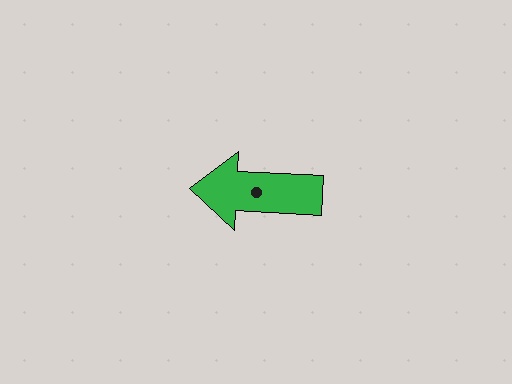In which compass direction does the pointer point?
West.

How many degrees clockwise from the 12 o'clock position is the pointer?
Approximately 273 degrees.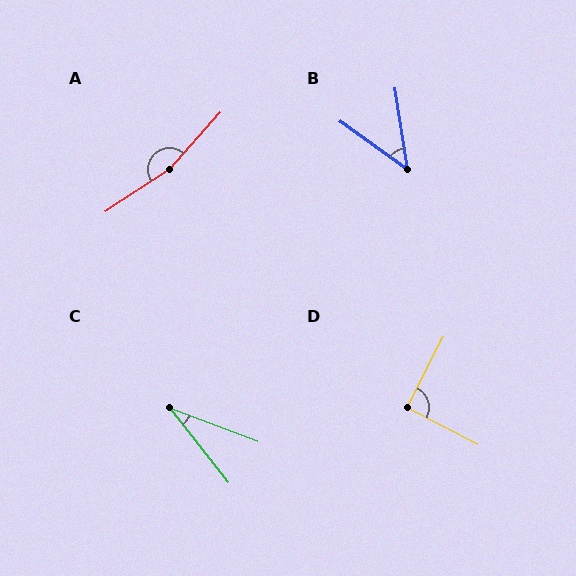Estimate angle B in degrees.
Approximately 46 degrees.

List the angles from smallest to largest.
C (31°), B (46°), D (90°), A (166°).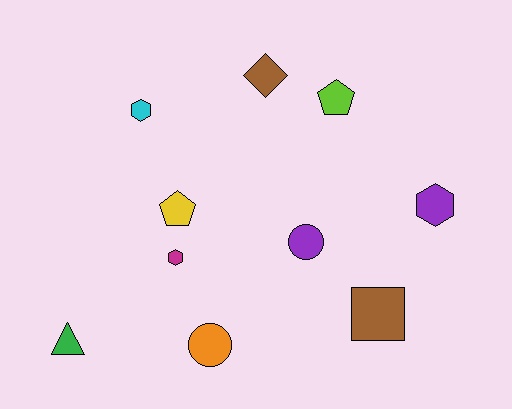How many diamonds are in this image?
There is 1 diamond.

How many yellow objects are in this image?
There is 1 yellow object.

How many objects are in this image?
There are 10 objects.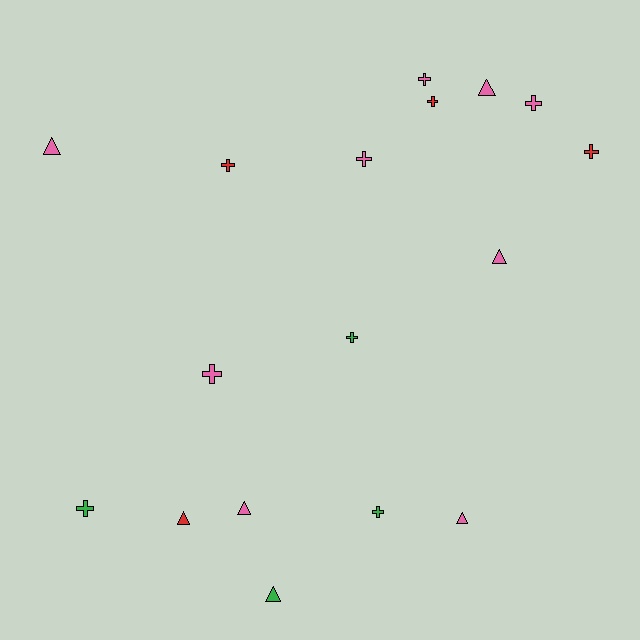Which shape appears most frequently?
Cross, with 10 objects.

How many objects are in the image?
There are 17 objects.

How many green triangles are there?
There is 1 green triangle.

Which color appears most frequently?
Pink, with 9 objects.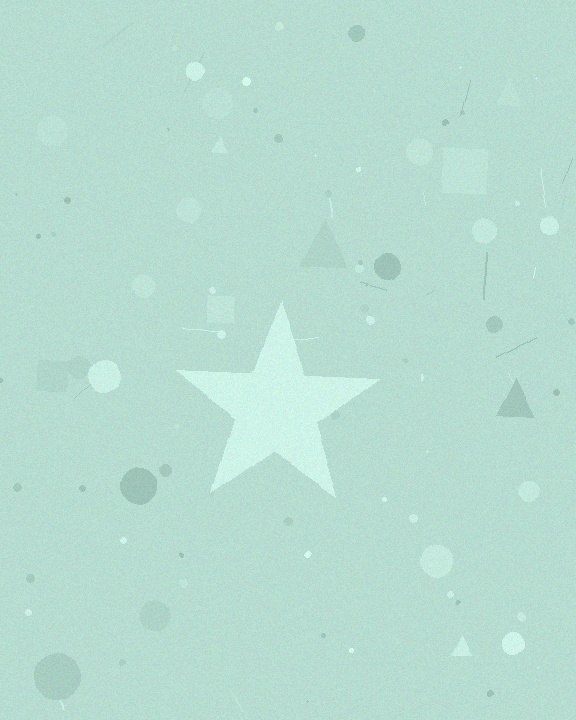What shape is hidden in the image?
A star is hidden in the image.